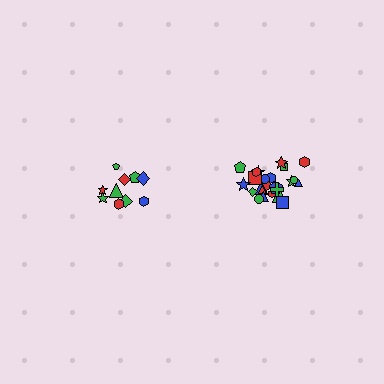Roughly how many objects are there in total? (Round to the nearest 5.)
Roughly 35 objects in total.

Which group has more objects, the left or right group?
The right group.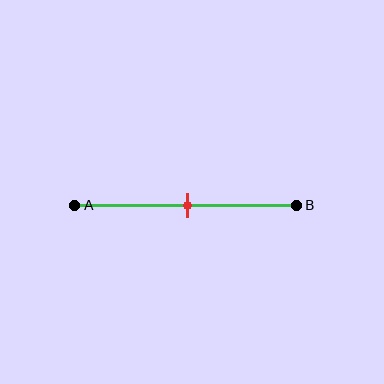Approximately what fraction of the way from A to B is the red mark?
The red mark is approximately 50% of the way from A to B.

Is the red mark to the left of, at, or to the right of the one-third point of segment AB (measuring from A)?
The red mark is to the right of the one-third point of segment AB.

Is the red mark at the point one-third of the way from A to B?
No, the mark is at about 50% from A, not at the 33% one-third point.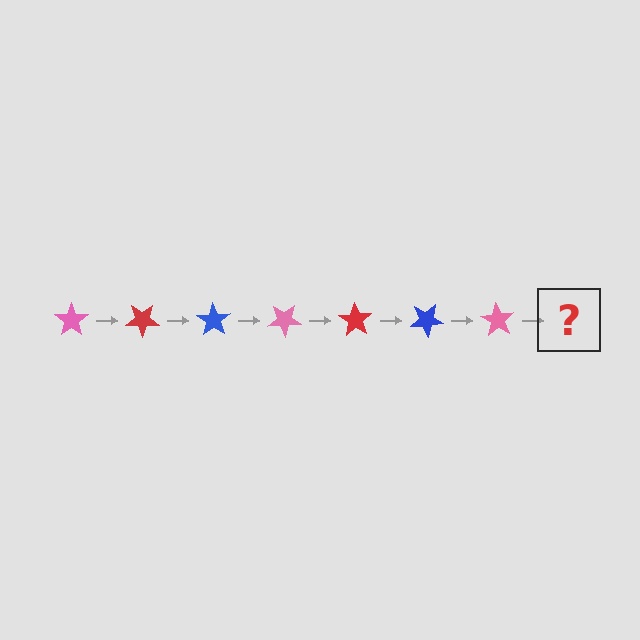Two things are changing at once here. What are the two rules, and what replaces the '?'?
The two rules are that it rotates 35 degrees each step and the color cycles through pink, red, and blue. The '?' should be a red star, rotated 245 degrees from the start.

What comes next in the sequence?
The next element should be a red star, rotated 245 degrees from the start.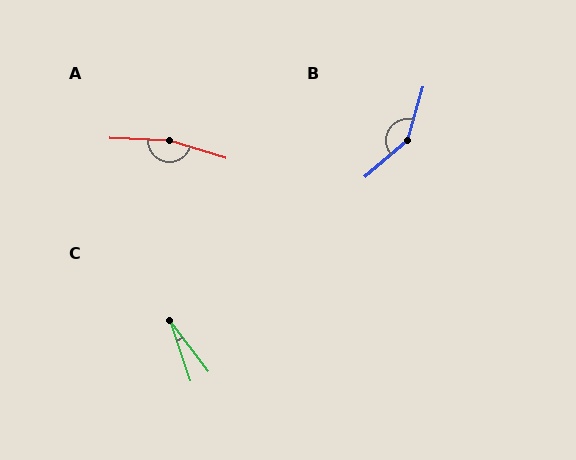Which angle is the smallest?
C, at approximately 18 degrees.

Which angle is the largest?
A, at approximately 166 degrees.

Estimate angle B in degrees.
Approximately 147 degrees.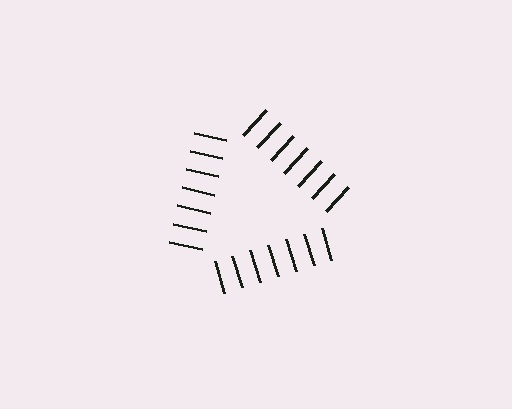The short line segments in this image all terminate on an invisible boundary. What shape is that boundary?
An illusory triangle — the line segments terminate on its edges but no continuous stroke is drawn.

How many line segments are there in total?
21 — 7 along each of the 3 edges.